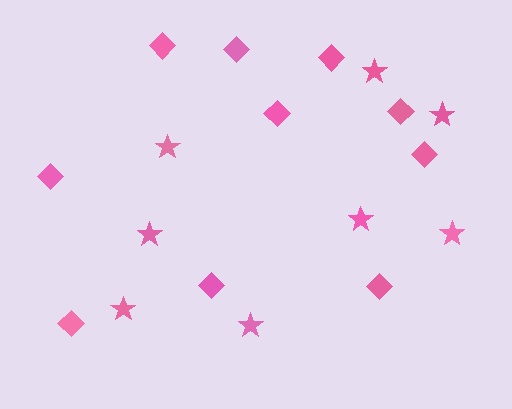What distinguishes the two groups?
There are 2 groups: one group of stars (8) and one group of diamonds (10).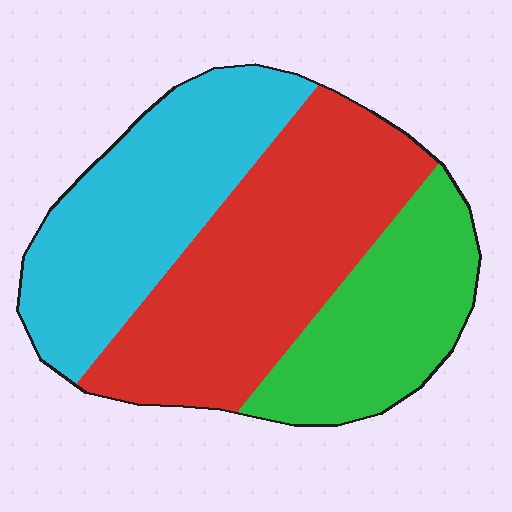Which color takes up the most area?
Red, at roughly 40%.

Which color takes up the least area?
Green, at roughly 25%.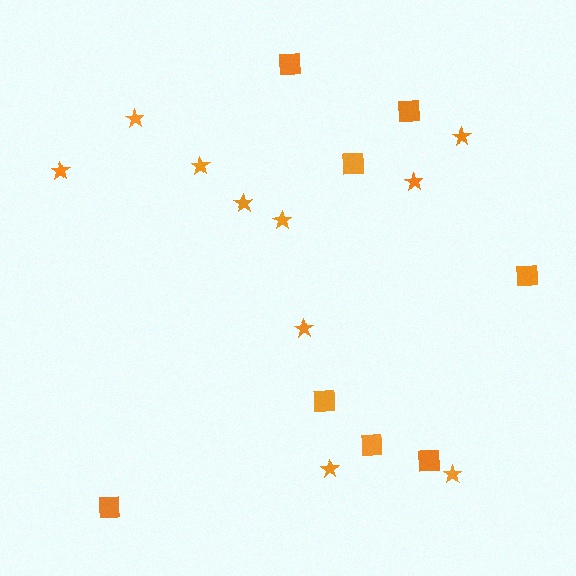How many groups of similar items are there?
There are 2 groups: one group of stars (10) and one group of squares (8).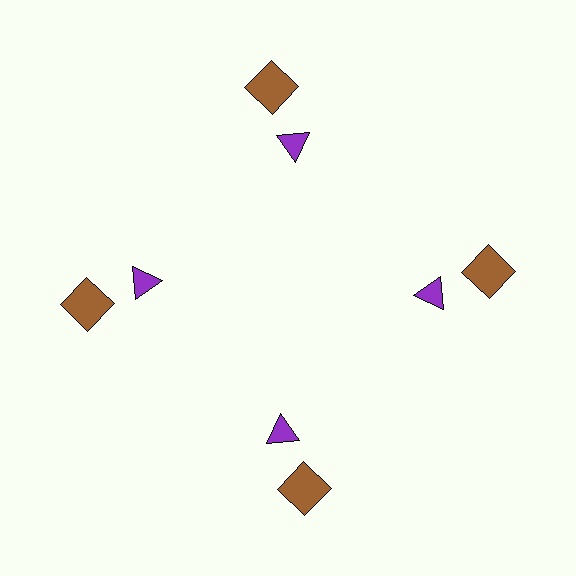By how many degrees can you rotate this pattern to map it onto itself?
The pattern maps onto itself every 90 degrees of rotation.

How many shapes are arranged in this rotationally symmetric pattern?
There are 8 shapes, arranged in 4 groups of 2.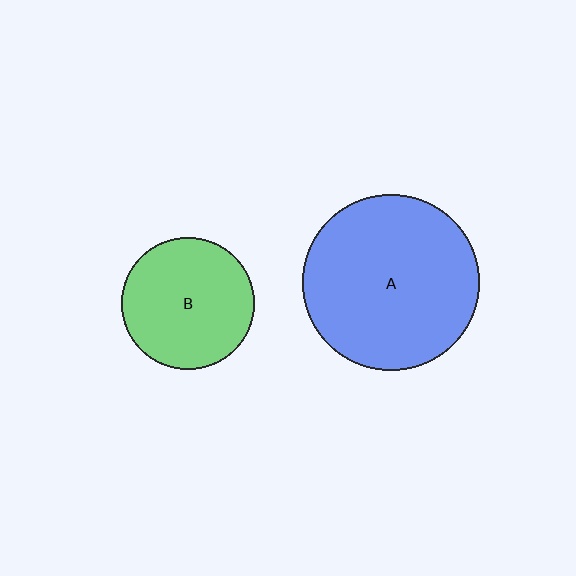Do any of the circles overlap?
No, none of the circles overlap.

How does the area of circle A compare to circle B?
Approximately 1.8 times.